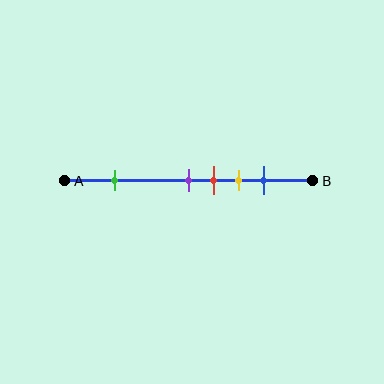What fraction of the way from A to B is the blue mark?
The blue mark is approximately 80% (0.8) of the way from A to B.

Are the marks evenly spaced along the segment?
No, the marks are not evenly spaced.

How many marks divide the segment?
There are 5 marks dividing the segment.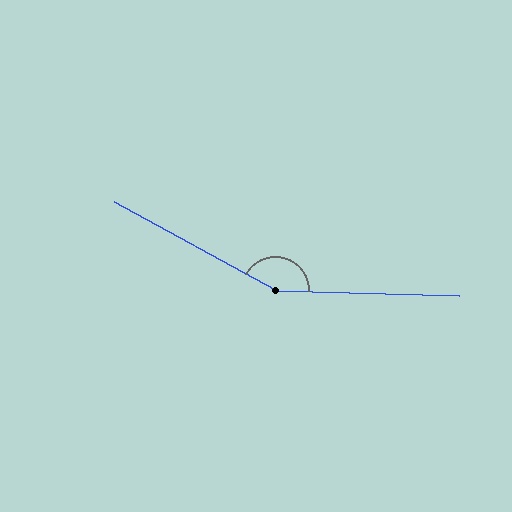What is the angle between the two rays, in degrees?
Approximately 153 degrees.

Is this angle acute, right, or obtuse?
It is obtuse.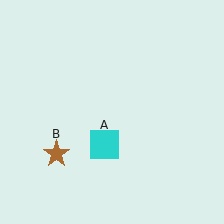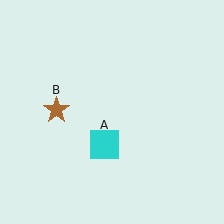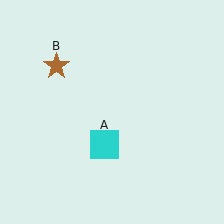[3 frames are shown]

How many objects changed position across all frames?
1 object changed position: brown star (object B).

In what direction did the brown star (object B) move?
The brown star (object B) moved up.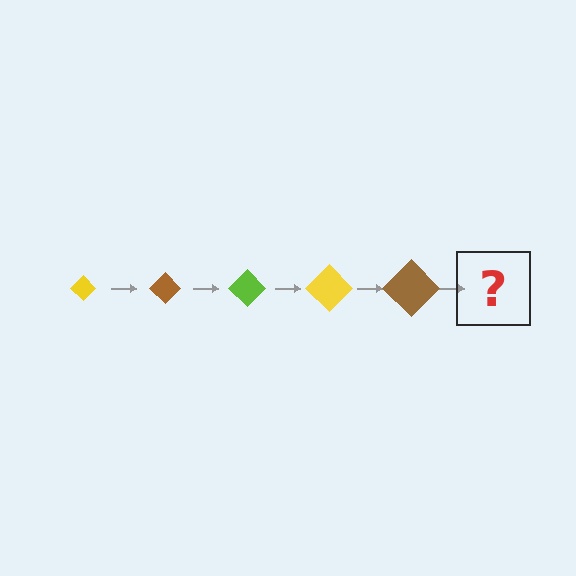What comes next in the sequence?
The next element should be a lime diamond, larger than the previous one.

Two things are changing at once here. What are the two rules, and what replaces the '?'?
The two rules are that the diamond grows larger each step and the color cycles through yellow, brown, and lime. The '?' should be a lime diamond, larger than the previous one.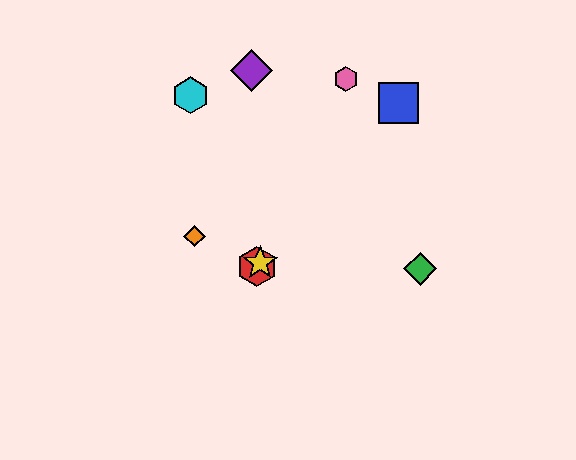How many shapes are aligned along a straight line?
3 shapes (the red hexagon, the blue square, the yellow star) are aligned along a straight line.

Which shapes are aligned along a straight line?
The red hexagon, the blue square, the yellow star are aligned along a straight line.